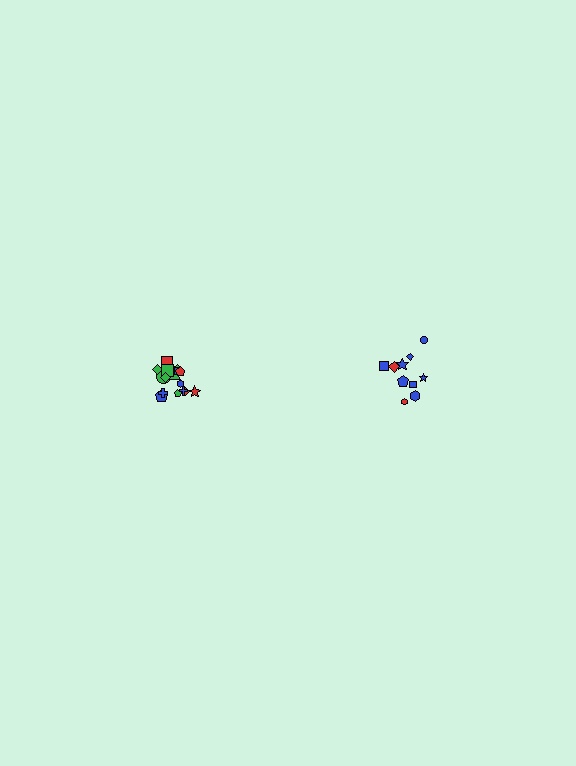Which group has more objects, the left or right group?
The left group.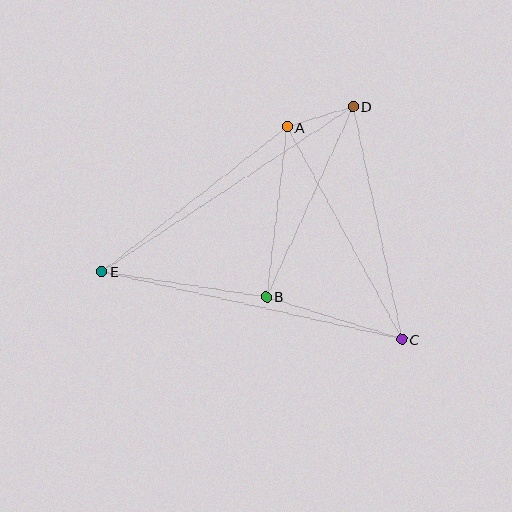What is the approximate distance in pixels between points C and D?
The distance between C and D is approximately 238 pixels.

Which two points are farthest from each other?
Points C and E are farthest from each other.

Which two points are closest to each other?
Points A and D are closest to each other.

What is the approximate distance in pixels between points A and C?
The distance between A and C is approximately 241 pixels.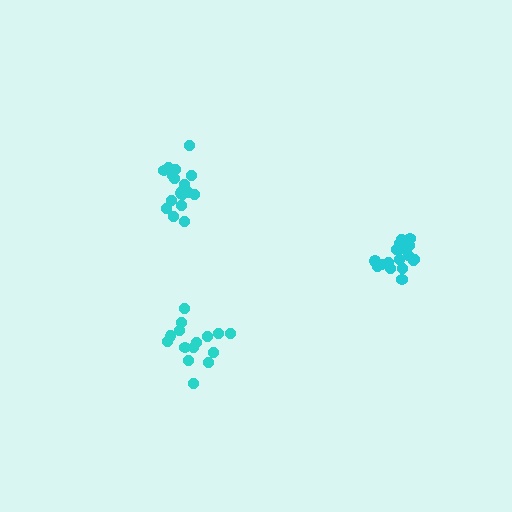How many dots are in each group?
Group 1: 17 dots, Group 2: 17 dots, Group 3: 15 dots (49 total).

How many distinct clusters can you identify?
There are 3 distinct clusters.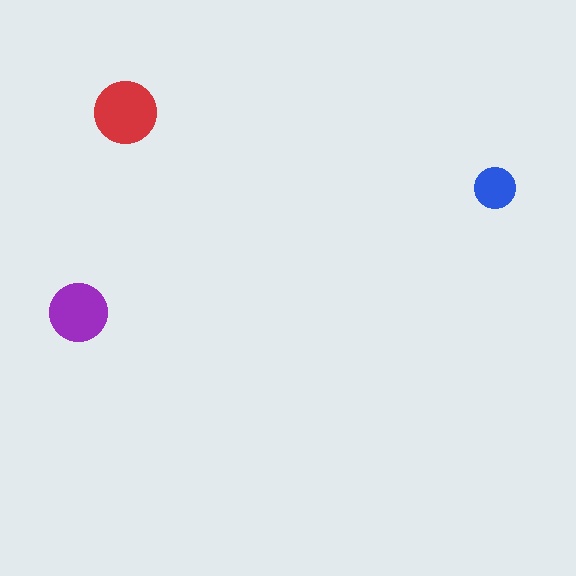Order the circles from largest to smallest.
the red one, the purple one, the blue one.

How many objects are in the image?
There are 3 objects in the image.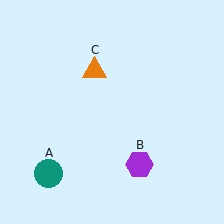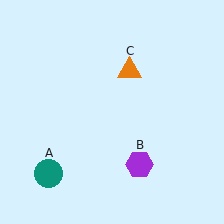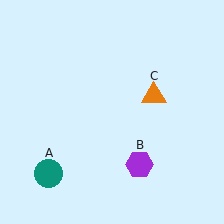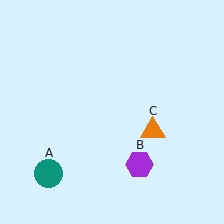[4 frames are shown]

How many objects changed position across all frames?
1 object changed position: orange triangle (object C).